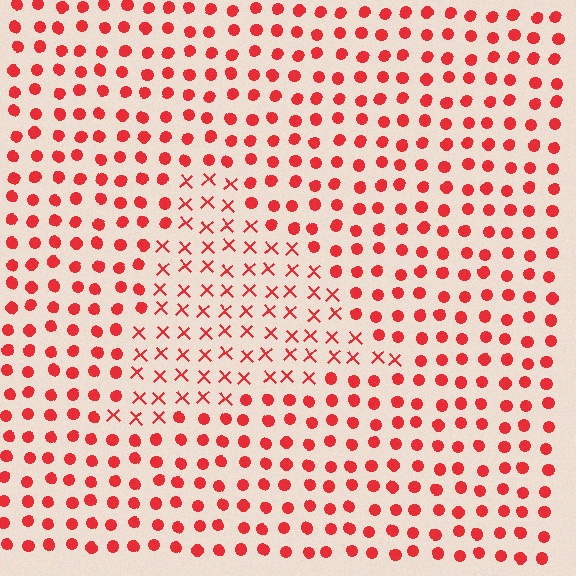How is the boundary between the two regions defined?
The boundary is defined by a change in element shape: X marks inside vs. circles outside. All elements share the same color and spacing.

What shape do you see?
I see a triangle.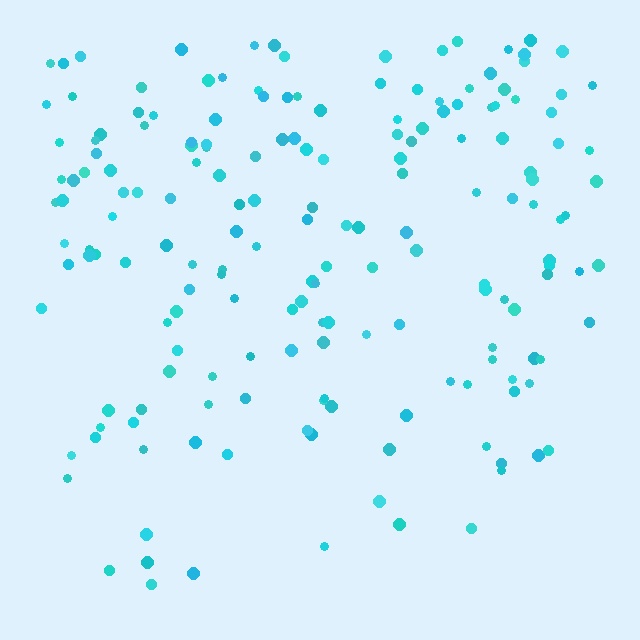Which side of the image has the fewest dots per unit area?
The bottom.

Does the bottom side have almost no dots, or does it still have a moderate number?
Still a moderate number, just noticeably fewer than the top.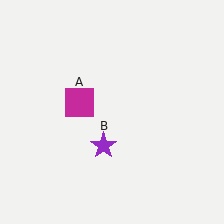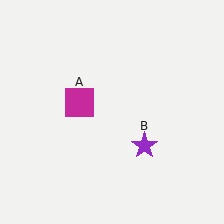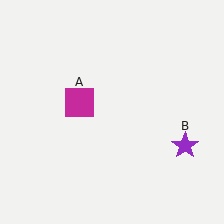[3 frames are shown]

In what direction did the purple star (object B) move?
The purple star (object B) moved right.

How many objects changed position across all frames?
1 object changed position: purple star (object B).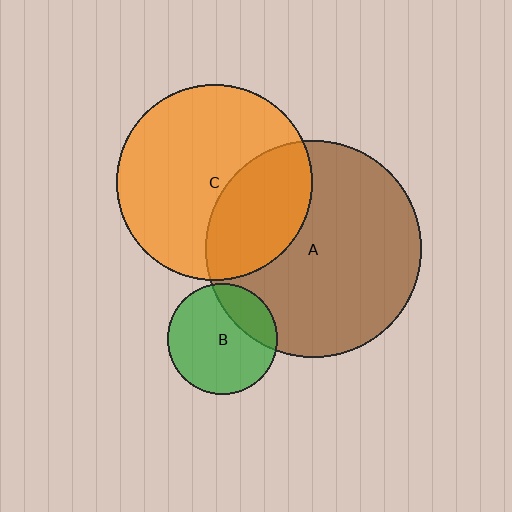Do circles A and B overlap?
Yes.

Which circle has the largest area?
Circle A (brown).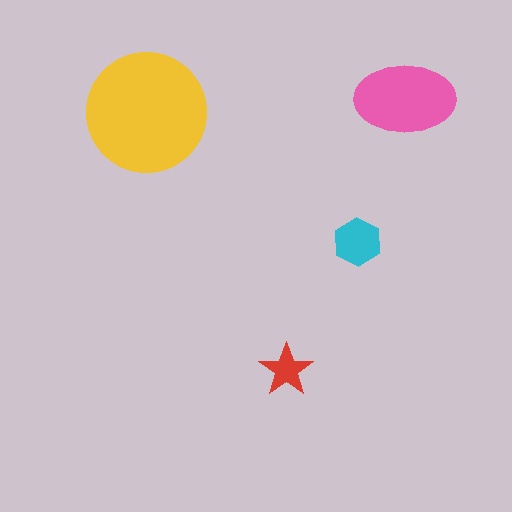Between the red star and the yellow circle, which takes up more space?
The yellow circle.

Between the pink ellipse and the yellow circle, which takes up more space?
The yellow circle.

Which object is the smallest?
The red star.